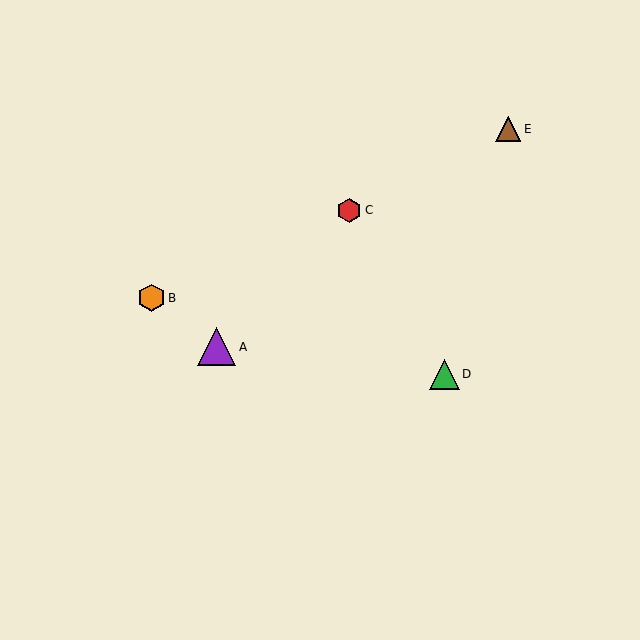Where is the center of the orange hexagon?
The center of the orange hexagon is at (152, 298).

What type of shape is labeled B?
Shape B is an orange hexagon.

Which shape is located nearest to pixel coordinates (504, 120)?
The brown triangle (labeled E) at (508, 129) is nearest to that location.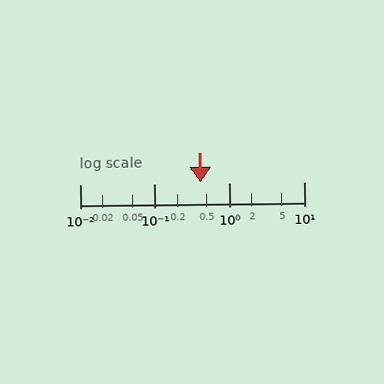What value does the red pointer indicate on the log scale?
The pointer indicates approximately 0.41.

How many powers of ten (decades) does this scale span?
The scale spans 3 decades, from 0.01 to 10.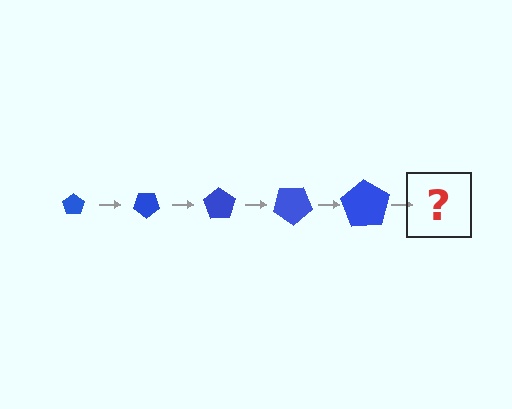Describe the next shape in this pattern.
It should be a pentagon, larger than the previous one and rotated 175 degrees from the start.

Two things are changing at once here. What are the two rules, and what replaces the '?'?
The two rules are that the pentagon grows larger each step and it rotates 35 degrees each step. The '?' should be a pentagon, larger than the previous one and rotated 175 degrees from the start.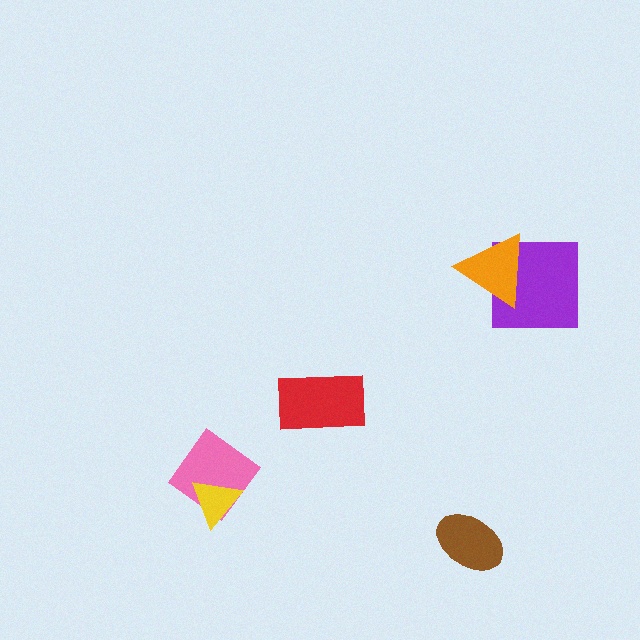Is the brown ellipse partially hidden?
No, no other shape covers it.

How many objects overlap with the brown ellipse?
0 objects overlap with the brown ellipse.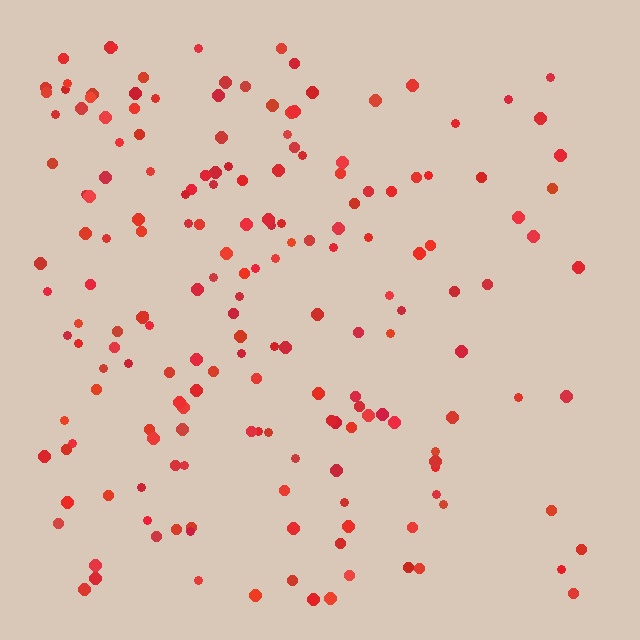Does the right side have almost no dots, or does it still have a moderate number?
Still a moderate number, just noticeably fewer than the left.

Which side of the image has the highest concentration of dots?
The left.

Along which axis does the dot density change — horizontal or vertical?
Horizontal.